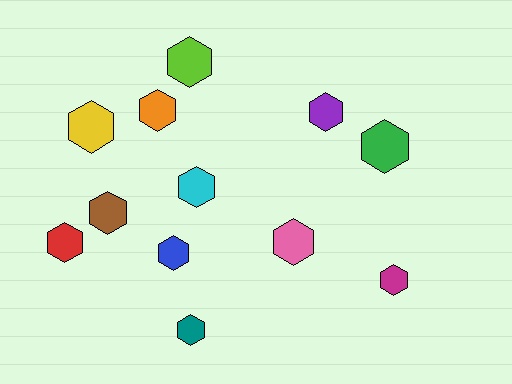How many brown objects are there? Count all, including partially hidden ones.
There is 1 brown object.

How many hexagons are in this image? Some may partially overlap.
There are 12 hexagons.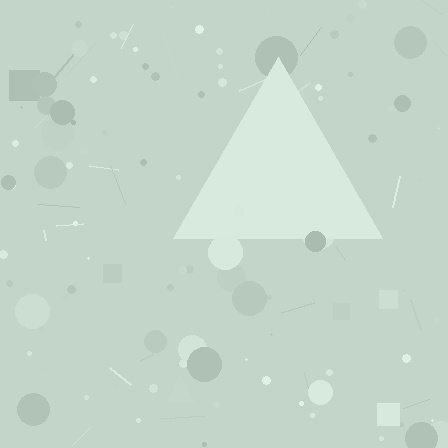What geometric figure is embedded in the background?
A triangle is embedded in the background.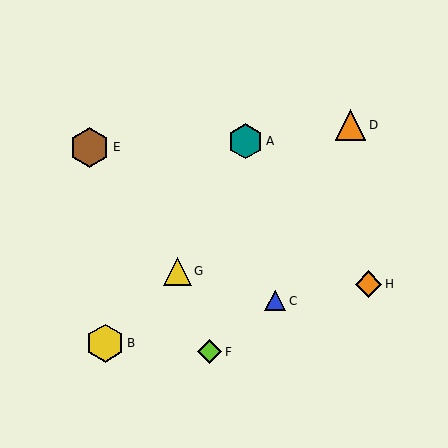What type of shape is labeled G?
Shape G is a yellow triangle.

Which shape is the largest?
The brown hexagon (labeled E) is the largest.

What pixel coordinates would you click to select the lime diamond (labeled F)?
Click at (210, 352) to select the lime diamond F.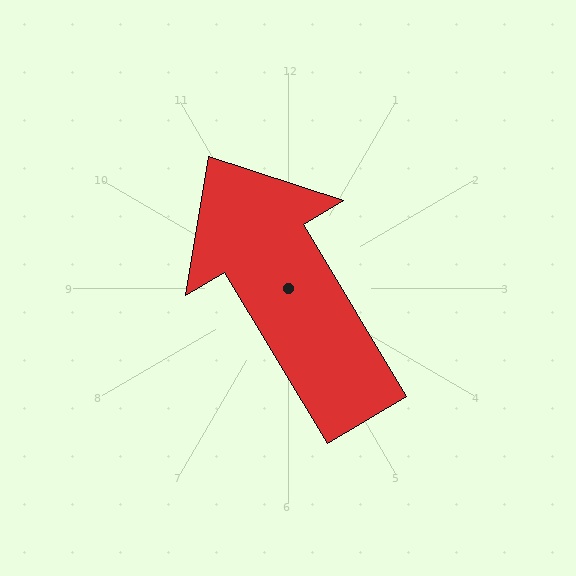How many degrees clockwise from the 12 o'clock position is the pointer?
Approximately 329 degrees.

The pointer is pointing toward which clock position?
Roughly 11 o'clock.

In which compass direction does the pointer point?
Northwest.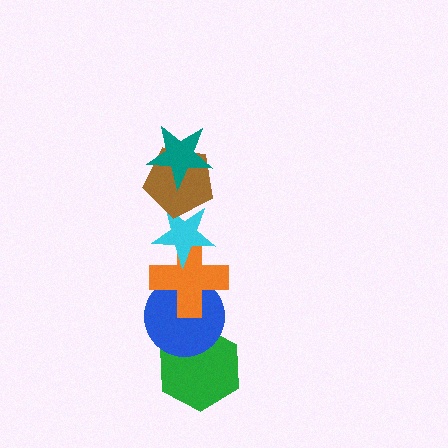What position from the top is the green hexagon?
The green hexagon is 6th from the top.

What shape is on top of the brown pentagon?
The teal star is on top of the brown pentagon.